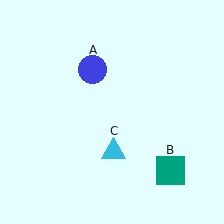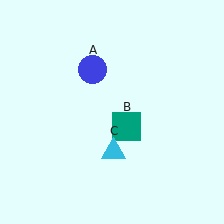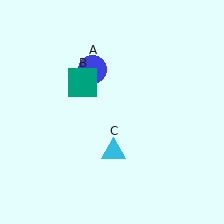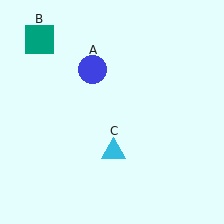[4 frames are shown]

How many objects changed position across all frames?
1 object changed position: teal square (object B).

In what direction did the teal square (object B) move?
The teal square (object B) moved up and to the left.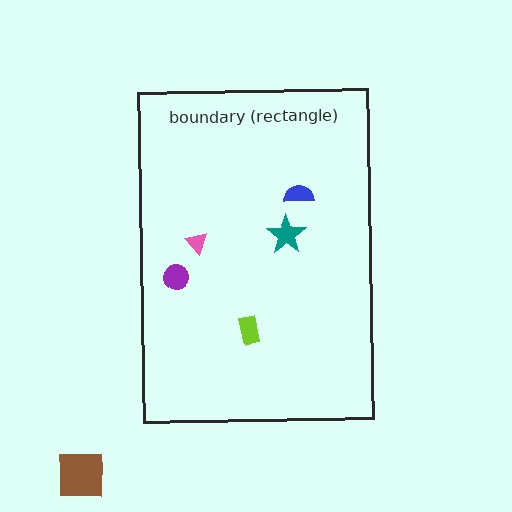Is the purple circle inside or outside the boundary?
Inside.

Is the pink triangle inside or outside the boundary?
Inside.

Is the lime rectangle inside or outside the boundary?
Inside.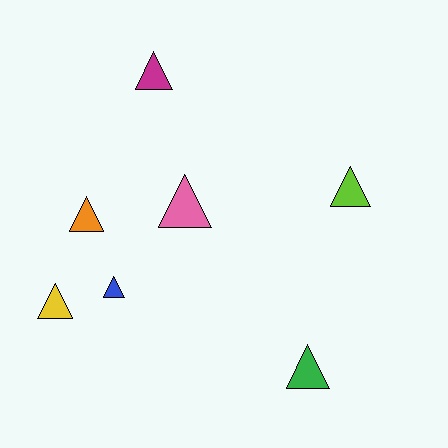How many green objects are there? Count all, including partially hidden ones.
There is 1 green object.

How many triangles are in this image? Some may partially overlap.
There are 7 triangles.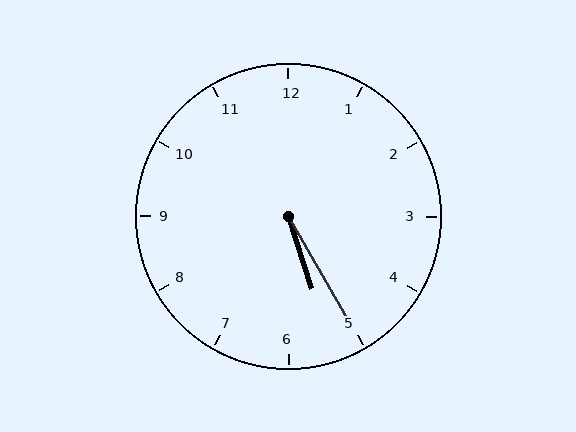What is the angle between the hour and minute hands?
Approximately 12 degrees.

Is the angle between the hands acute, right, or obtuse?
It is acute.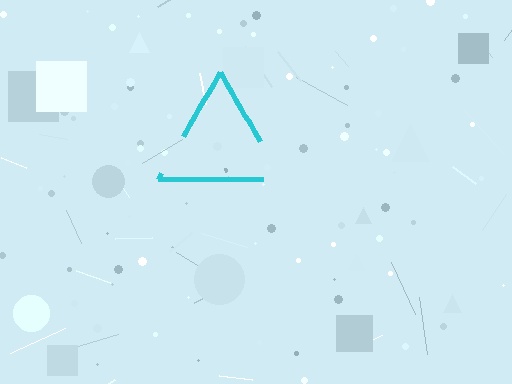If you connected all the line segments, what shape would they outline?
They would outline a triangle.